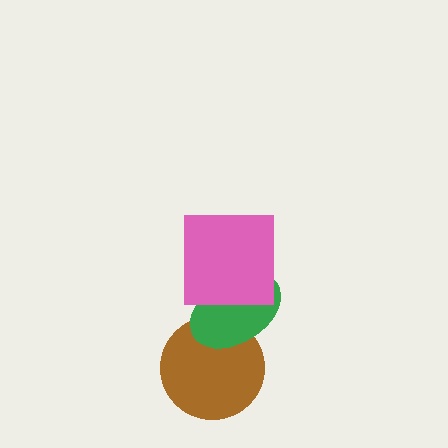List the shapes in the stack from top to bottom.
From top to bottom: the pink square, the green ellipse, the brown circle.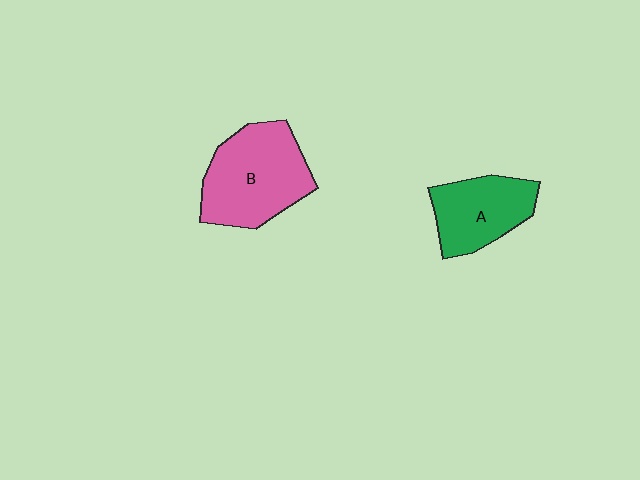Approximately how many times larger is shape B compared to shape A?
Approximately 1.4 times.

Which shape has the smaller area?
Shape A (green).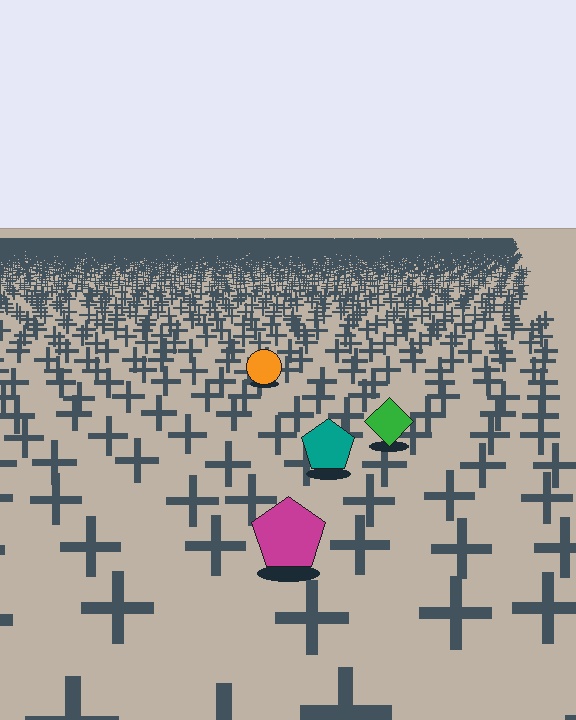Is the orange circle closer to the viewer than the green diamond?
No. The green diamond is closer — you can tell from the texture gradient: the ground texture is coarser near it.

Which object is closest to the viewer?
The magenta pentagon is closest. The texture marks near it are larger and more spread out.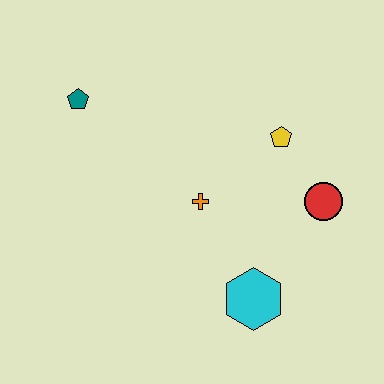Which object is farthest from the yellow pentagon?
The teal pentagon is farthest from the yellow pentagon.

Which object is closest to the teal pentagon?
The orange cross is closest to the teal pentagon.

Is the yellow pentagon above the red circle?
Yes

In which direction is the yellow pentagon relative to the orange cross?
The yellow pentagon is to the right of the orange cross.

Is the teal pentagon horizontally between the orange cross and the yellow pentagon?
No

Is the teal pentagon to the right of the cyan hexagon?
No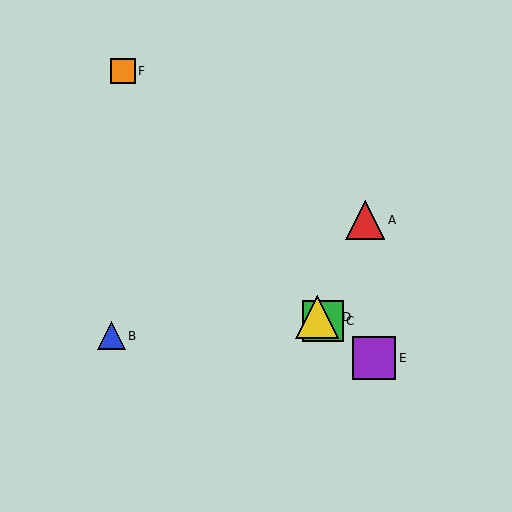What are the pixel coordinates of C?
Object C is at (323, 321).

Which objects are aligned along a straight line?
Objects C, D, E are aligned along a straight line.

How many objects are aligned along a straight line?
3 objects (C, D, E) are aligned along a straight line.